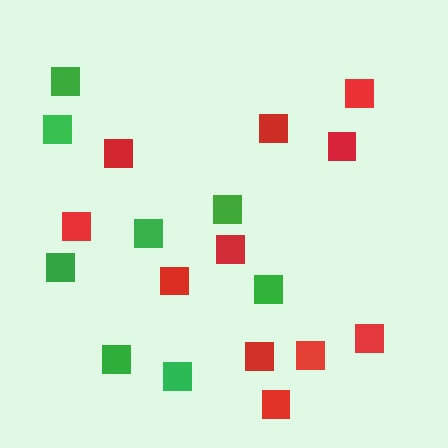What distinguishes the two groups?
There are 2 groups: one group of green squares (8) and one group of red squares (11).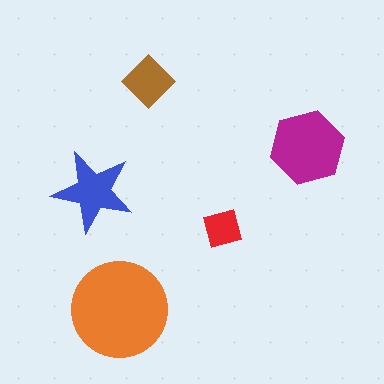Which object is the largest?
The orange circle.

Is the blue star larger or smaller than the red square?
Larger.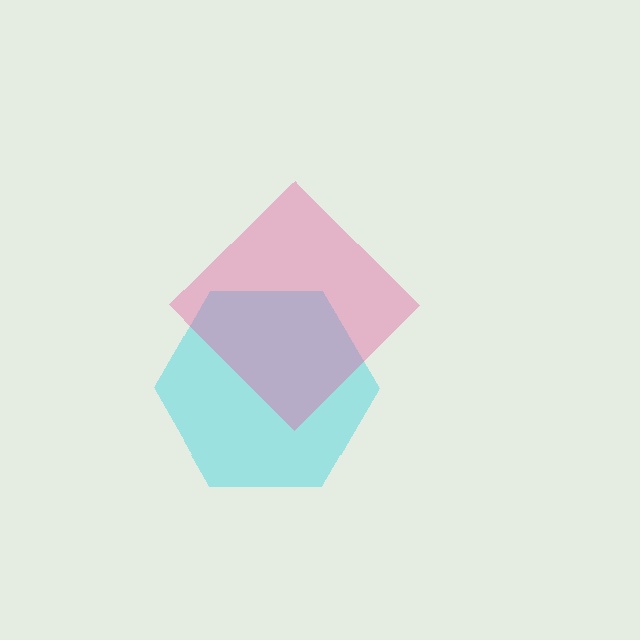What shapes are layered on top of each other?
The layered shapes are: a cyan hexagon, a pink diamond.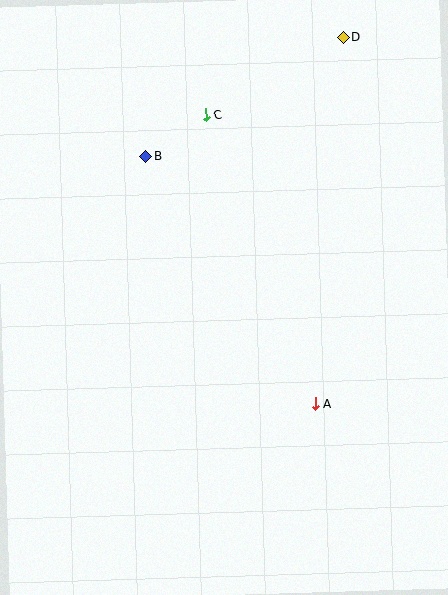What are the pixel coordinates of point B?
Point B is at (145, 157).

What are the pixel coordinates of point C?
Point C is at (206, 115).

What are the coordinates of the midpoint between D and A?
The midpoint between D and A is at (329, 221).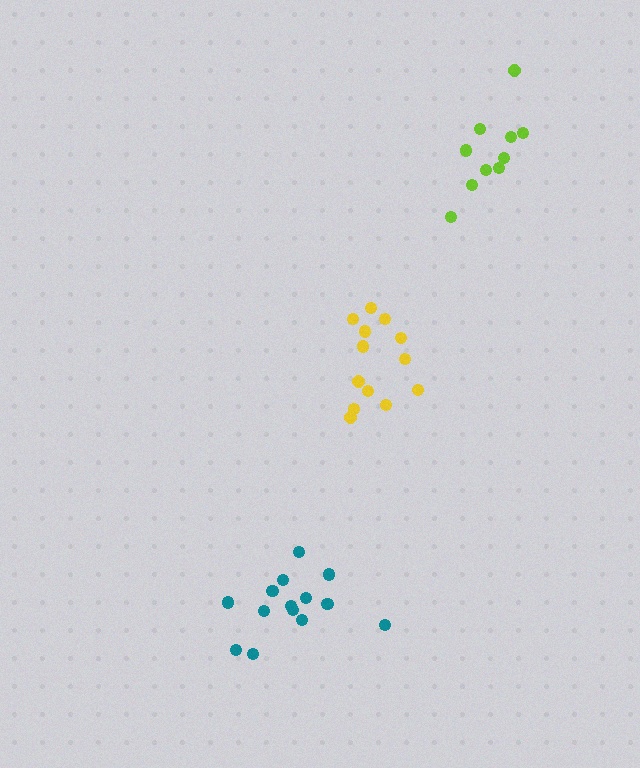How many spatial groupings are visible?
There are 3 spatial groupings.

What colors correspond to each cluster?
The clusters are colored: lime, teal, yellow.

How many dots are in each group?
Group 1: 10 dots, Group 2: 14 dots, Group 3: 13 dots (37 total).